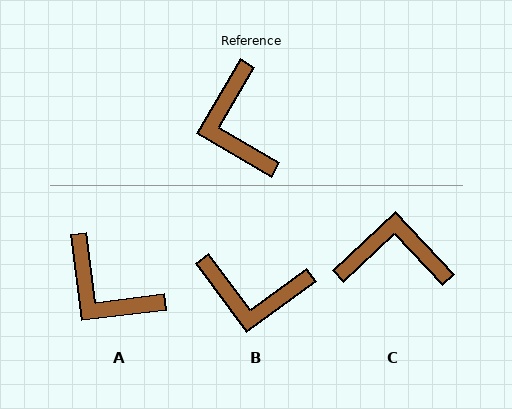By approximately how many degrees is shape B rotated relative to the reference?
Approximately 67 degrees counter-clockwise.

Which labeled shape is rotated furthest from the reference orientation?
C, about 106 degrees away.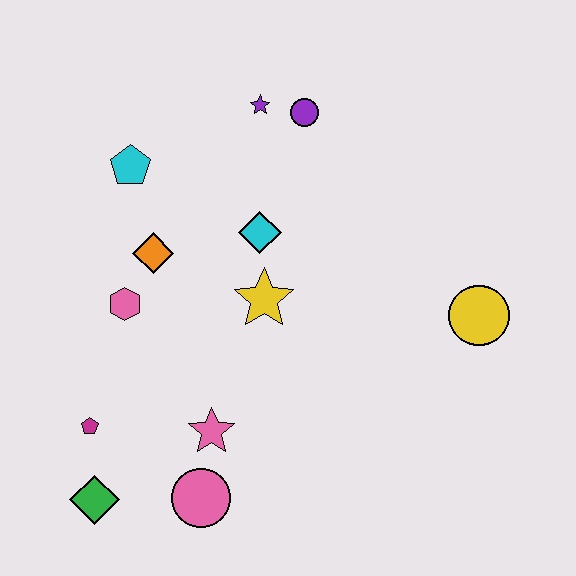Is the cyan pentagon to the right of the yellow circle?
No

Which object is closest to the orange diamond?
The pink hexagon is closest to the orange diamond.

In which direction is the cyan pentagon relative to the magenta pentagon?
The cyan pentagon is above the magenta pentagon.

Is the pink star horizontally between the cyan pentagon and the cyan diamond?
Yes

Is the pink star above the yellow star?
No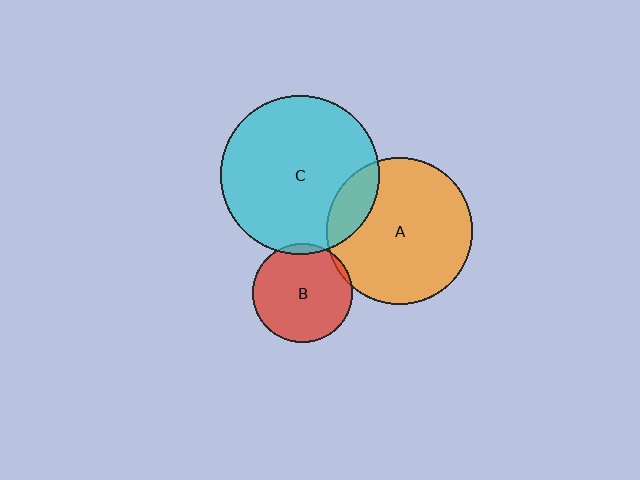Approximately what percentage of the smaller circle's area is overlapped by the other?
Approximately 5%.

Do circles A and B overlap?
Yes.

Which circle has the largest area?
Circle C (cyan).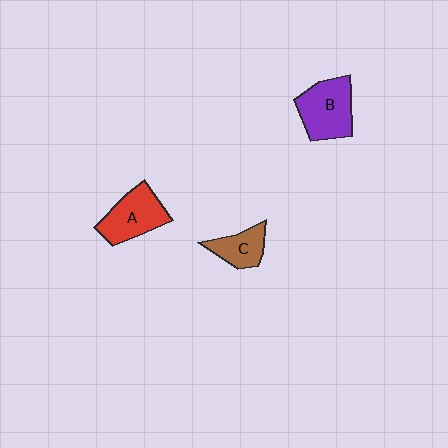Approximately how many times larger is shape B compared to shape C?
Approximately 1.7 times.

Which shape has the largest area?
Shape B (purple).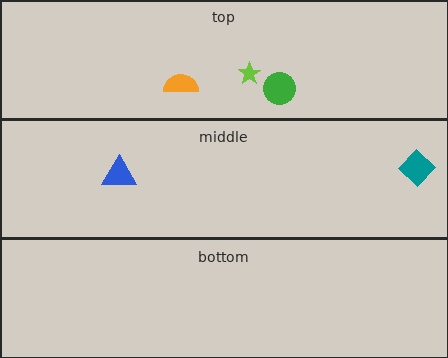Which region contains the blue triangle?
The middle region.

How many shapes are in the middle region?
2.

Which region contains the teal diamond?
The middle region.